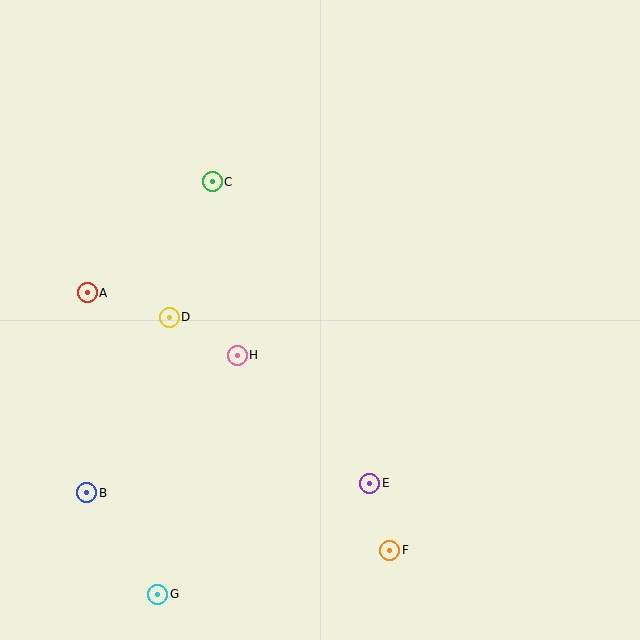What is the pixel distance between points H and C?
The distance between H and C is 175 pixels.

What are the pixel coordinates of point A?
Point A is at (87, 293).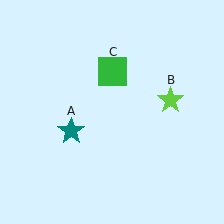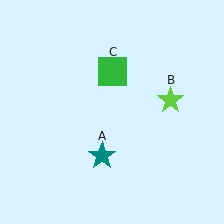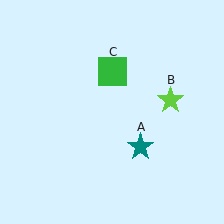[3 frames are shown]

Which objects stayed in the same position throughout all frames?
Lime star (object B) and green square (object C) remained stationary.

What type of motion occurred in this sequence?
The teal star (object A) rotated counterclockwise around the center of the scene.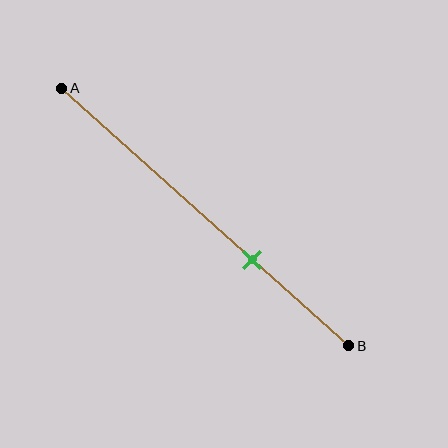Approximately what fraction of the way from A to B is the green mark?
The green mark is approximately 65% of the way from A to B.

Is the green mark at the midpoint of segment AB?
No, the mark is at about 65% from A, not at the 50% midpoint.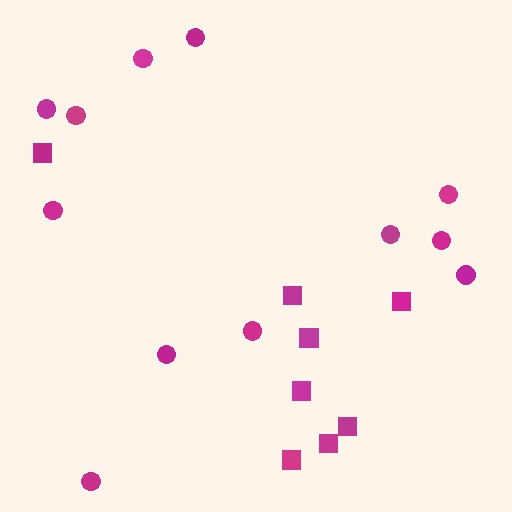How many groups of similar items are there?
There are 2 groups: one group of circles (12) and one group of squares (8).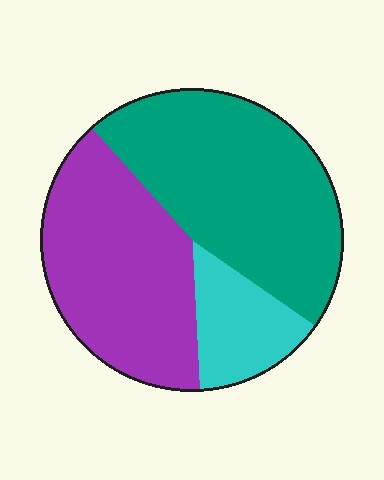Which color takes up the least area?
Cyan, at roughly 15%.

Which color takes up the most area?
Teal, at roughly 45%.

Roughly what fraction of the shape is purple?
Purple covers 39% of the shape.